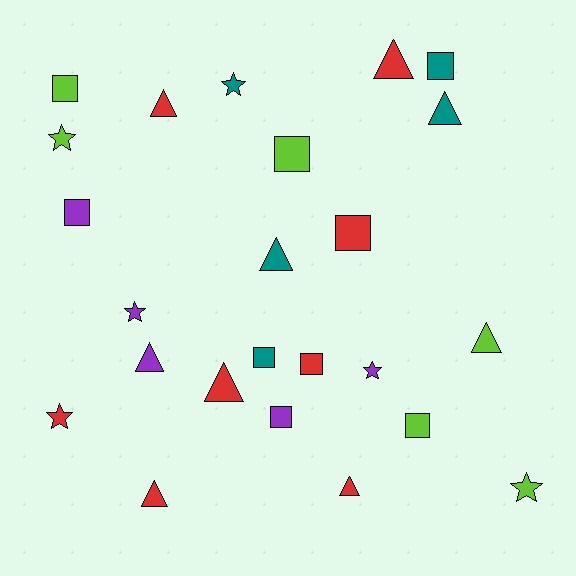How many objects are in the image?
There are 24 objects.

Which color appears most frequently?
Red, with 8 objects.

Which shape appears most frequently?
Triangle, with 9 objects.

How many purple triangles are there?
There is 1 purple triangle.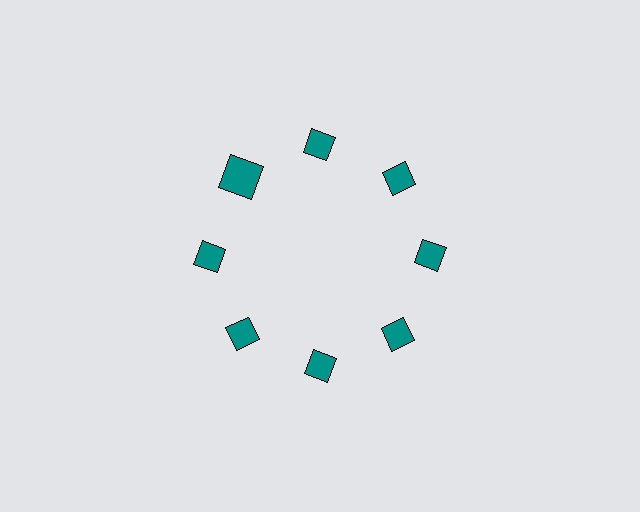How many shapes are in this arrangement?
There are 8 shapes arranged in a ring pattern.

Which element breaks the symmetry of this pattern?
The teal square at roughly the 10 o'clock position breaks the symmetry. All other shapes are teal diamonds.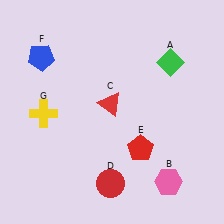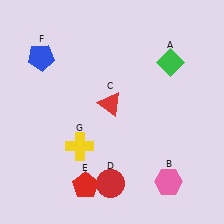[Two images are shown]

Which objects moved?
The objects that moved are: the red pentagon (E), the yellow cross (G).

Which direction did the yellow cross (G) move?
The yellow cross (G) moved right.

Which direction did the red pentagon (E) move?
The red pentagon (E) moved left.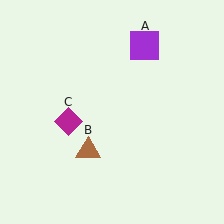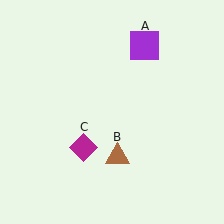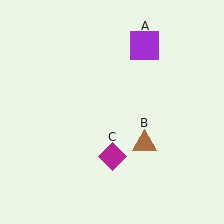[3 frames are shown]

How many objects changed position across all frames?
2 objects changed position: brown triangle (object B), magenta diamond (object C).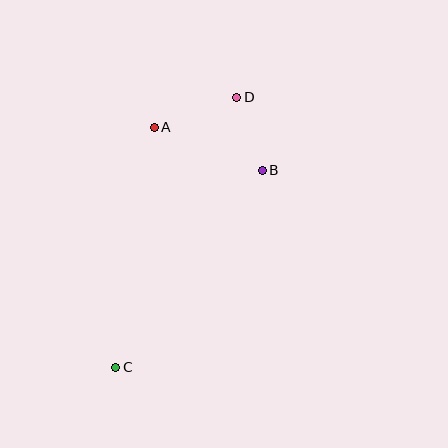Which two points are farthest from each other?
Points C and D are farthest from each other.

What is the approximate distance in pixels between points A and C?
The distance between A and C is approximately 243 pixels.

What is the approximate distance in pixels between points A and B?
The distance between A and B is approximately 116 pixels.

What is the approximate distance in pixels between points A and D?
The distance between A and D is approximately 88 pixels.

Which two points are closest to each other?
Points B and D are closest to each other.